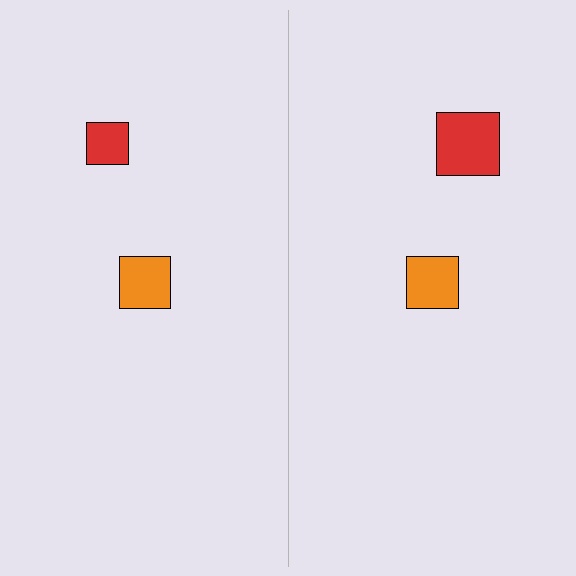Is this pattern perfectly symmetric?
No, the pattern is not perfectly symmetric. The red square on the right side has a different size than its mirror counterpart.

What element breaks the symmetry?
The red square on the right side has a different size than its mirror counterpart.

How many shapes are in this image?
There are 4 shapes in this image.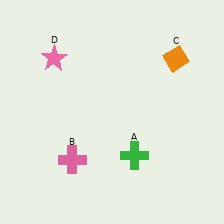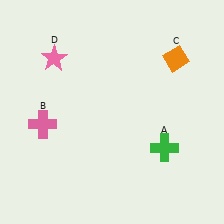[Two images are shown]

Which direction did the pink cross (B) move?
The pink cross (B) moved up.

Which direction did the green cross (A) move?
The green cross (A) moved right.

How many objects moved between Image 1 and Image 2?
2 objects moved between the two images.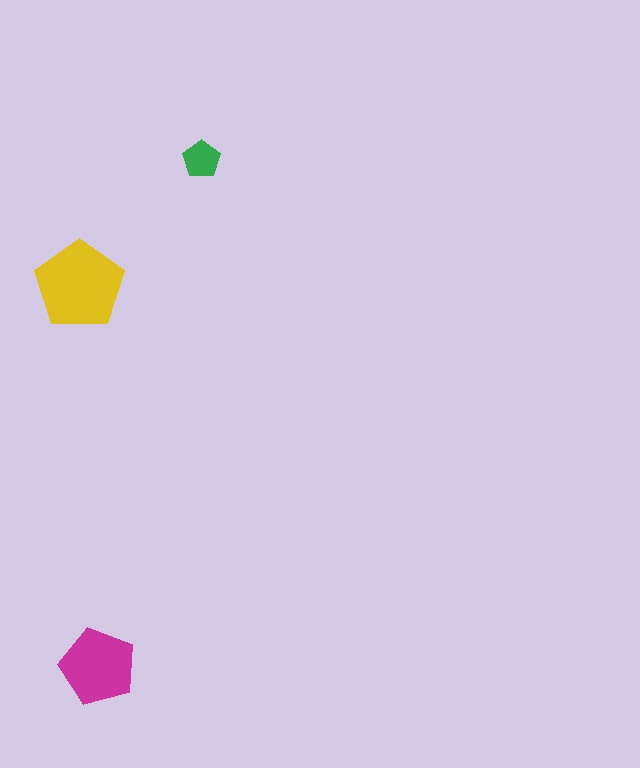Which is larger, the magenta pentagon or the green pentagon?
The magenta one.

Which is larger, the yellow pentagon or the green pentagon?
The yellow one.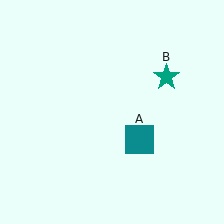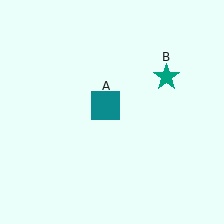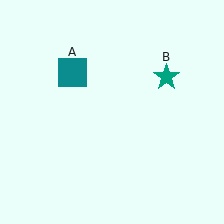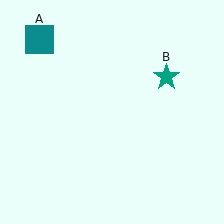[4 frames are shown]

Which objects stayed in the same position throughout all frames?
Teal star (object B) remained stationary.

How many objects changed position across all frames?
1 object changed position: teal square (object A).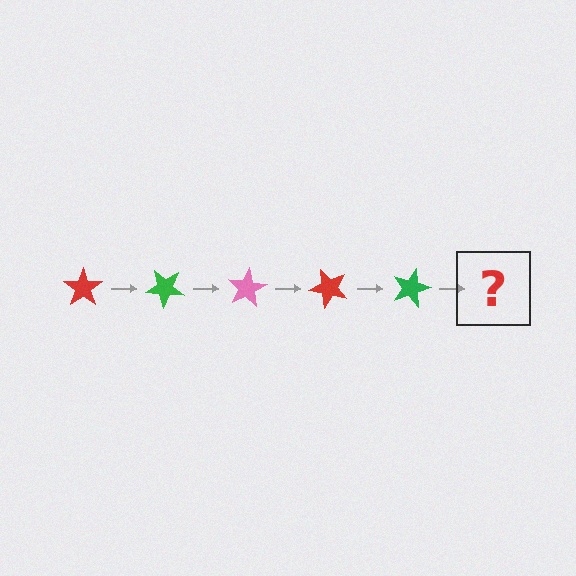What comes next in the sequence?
The next element should be a pink star, rotated 200 degrees from the start.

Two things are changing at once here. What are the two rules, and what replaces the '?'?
The two rules are that it rotates 40 degrees each step and the color cycles through red, green, and pink. The '?' should be a pink star, rotated 200 degrees from the start.